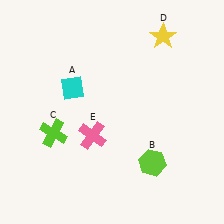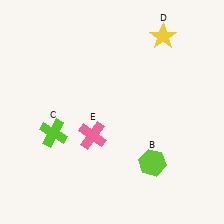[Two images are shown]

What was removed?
The cyan diamond (A) was removed in Image 2.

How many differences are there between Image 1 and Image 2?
There is 1 difference between the two images.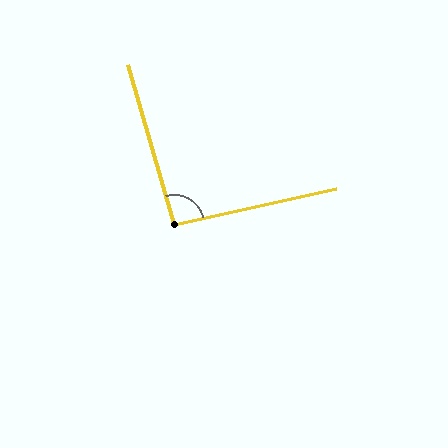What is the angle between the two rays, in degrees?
Approximately 93 degrees.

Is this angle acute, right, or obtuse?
It is approximately a right angle.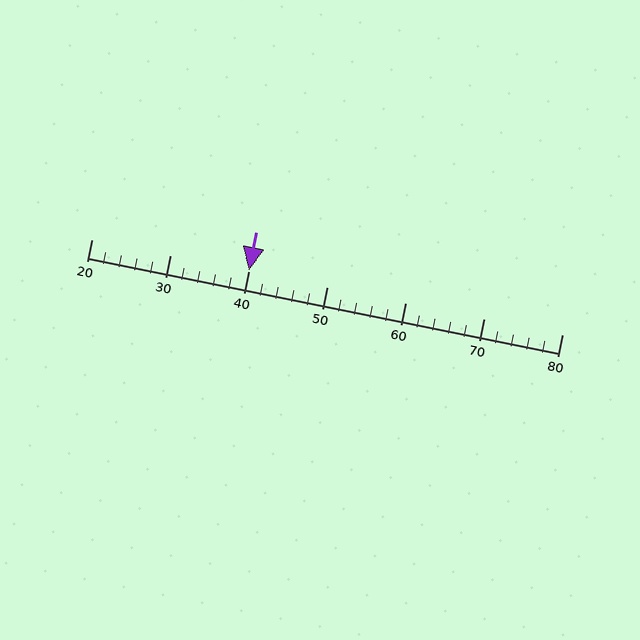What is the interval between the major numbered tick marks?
The major tick marks are spaced 10 units apart.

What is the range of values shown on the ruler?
The ruler shows values from 20 to 80.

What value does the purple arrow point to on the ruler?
The purple arrow points to approximately 40.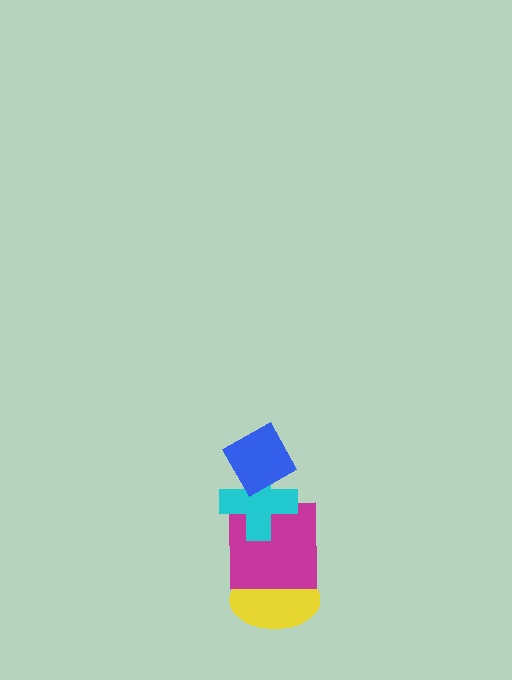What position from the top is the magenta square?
The magenta square is 3rd from the top.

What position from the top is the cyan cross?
The cyan cross is 2nd from the top.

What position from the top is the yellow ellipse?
The yellow ellipse is 4th from the top.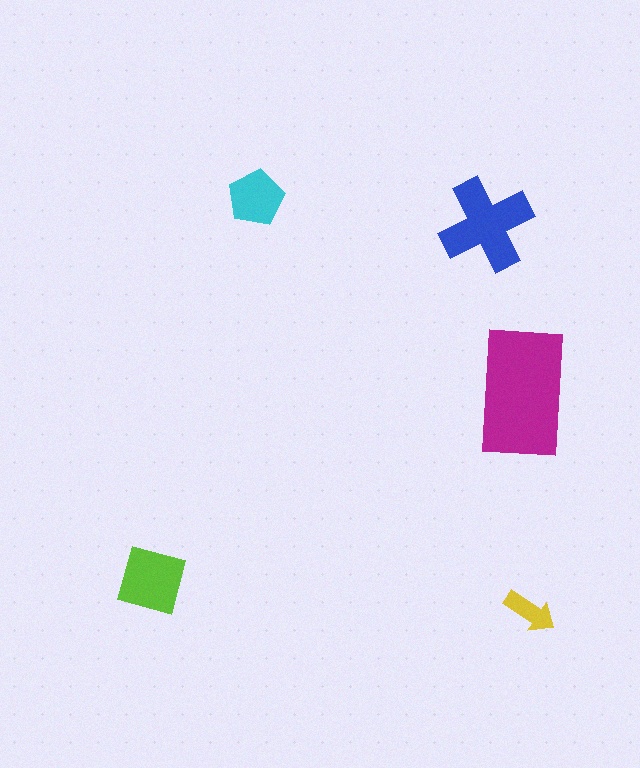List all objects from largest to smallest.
The magenta rectangle, the blue cross, the lime diamond, the cyan pentagon, the yellow arrow.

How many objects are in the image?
There are 5 objects in the image.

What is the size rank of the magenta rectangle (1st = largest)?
1st.